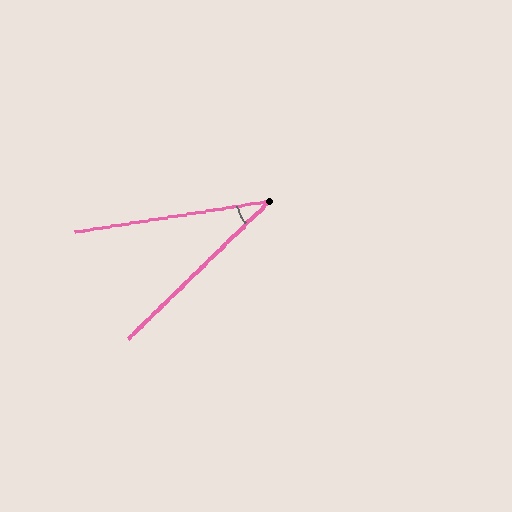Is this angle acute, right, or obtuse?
It is acute.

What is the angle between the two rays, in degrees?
Approximately 35 degrees.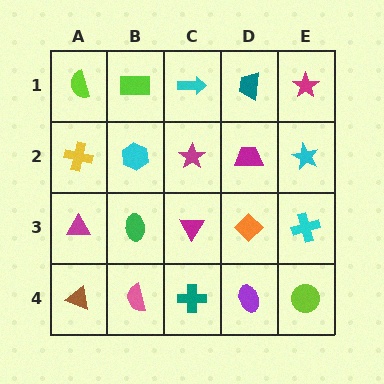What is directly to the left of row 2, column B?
A yellow cross.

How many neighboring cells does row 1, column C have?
3.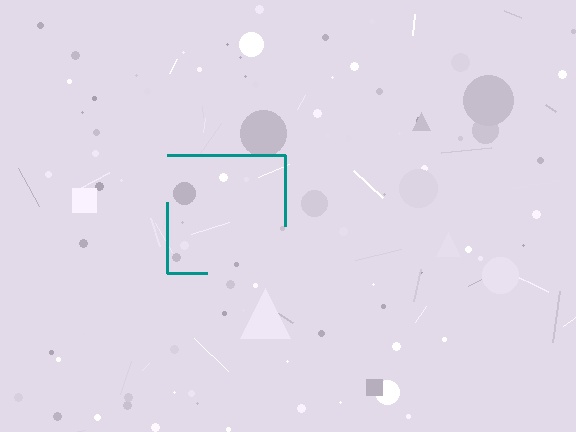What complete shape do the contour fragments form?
The contour fragments form a square.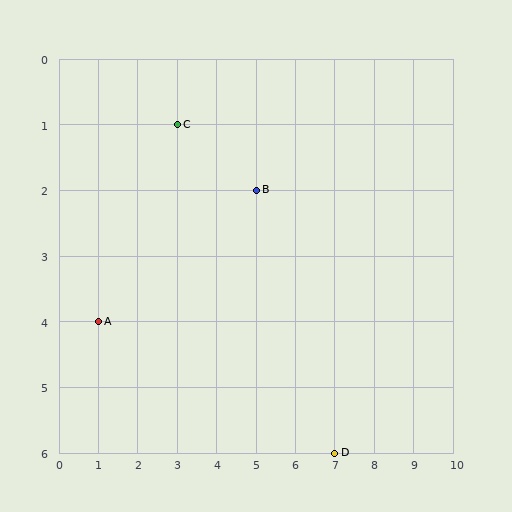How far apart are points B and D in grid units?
Points B and D are 2 columns and 4 rows apart (about 4.5 grid units diagonally).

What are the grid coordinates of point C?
Point C is at grid coordinates (3, 1).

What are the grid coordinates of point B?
Point B is at grid coordinates (5, 2).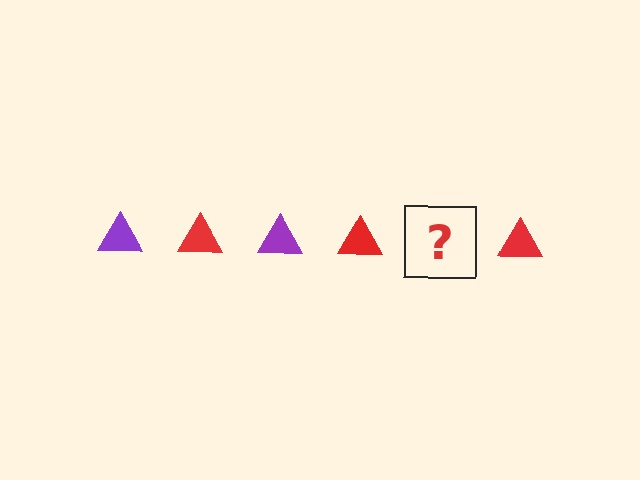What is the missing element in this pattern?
The missing element is a purple triangle.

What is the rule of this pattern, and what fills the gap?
The rule is that the pattern cycles through purple, red triangles. The gap should be filled with a purple triangle.